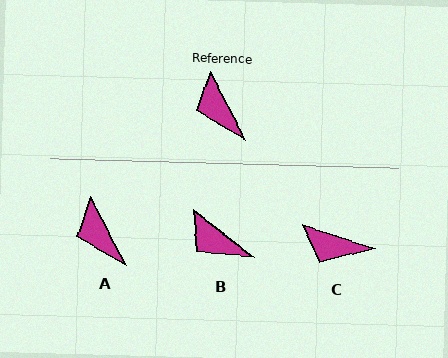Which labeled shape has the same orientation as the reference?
A.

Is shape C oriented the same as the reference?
No, it is off by about 44 degrees.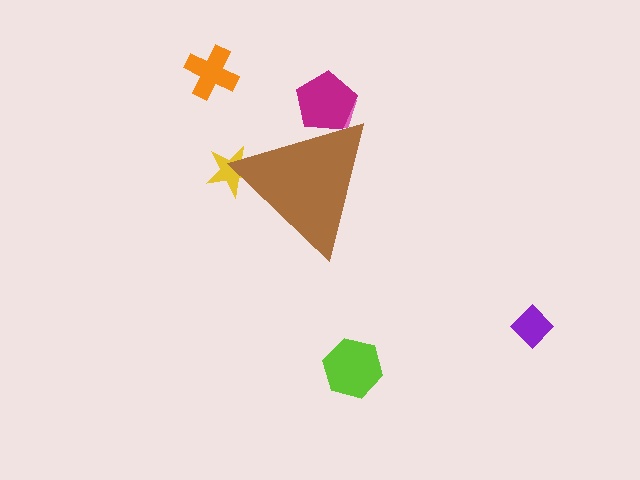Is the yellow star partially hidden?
Yes, the yellow star is partially hidden behind the brown triangle.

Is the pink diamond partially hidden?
Yes, the pink diamond is partially hidden behind the brown triangle.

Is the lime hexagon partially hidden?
No, the lime hexagon is fully visible.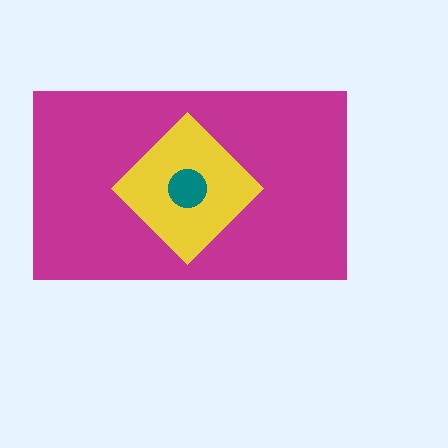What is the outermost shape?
The magenta rectangle.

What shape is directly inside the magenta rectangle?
The yellow diamond.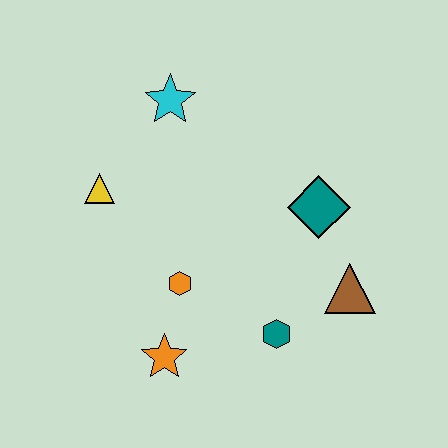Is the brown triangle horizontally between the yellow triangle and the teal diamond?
No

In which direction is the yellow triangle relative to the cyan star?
The yellow triangle is below the cyan star.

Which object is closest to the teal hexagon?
The brown triangle is closest to the teal hexagon.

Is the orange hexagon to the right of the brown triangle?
No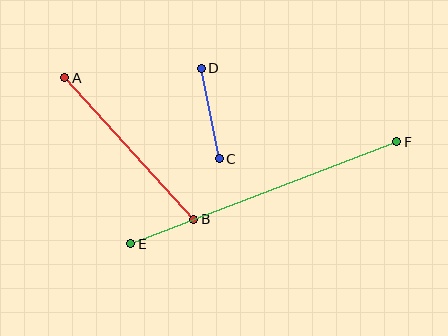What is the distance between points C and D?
The distance is approximately 92 pixels.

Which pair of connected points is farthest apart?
Points E and F are farthest apart.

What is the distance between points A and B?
The distance is approximately 192 pixels.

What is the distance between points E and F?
The distance is approximately 285 pixels.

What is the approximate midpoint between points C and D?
The midpoint is at approximately (210, 114) pixels.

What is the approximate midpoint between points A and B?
The midpoint is at approximately (129, 148) pixels.